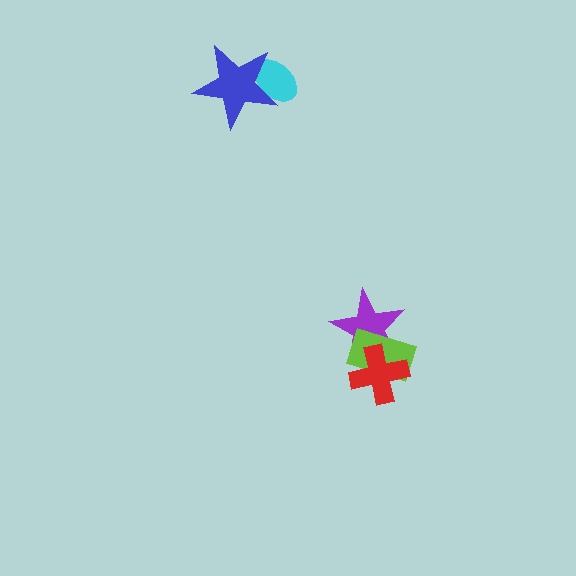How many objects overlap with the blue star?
1 object overlaps with the blue star.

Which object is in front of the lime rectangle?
The red cross is in front of the lime rectangle.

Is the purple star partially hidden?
Yes, it is partially covered by another shape.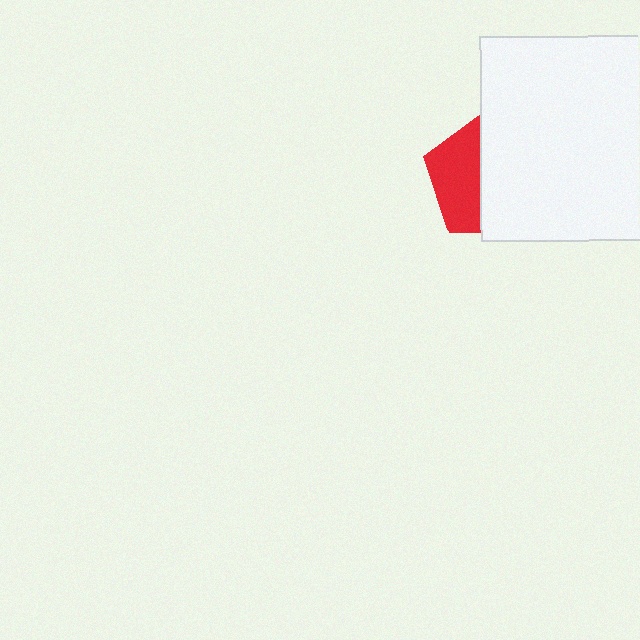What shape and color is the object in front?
The object in front is a white square.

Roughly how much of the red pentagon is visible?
A small part of it is visible (roughly 41%).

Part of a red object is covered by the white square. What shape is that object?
It is a pentagon.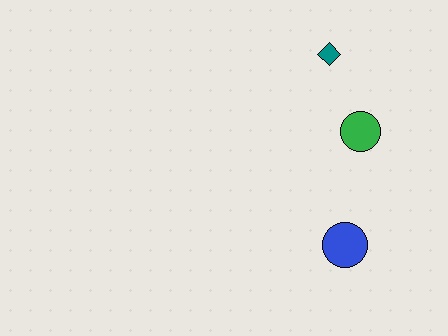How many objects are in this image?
There are 3 objects.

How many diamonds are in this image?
There is 1 diamond.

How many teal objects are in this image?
There is 1 teal object.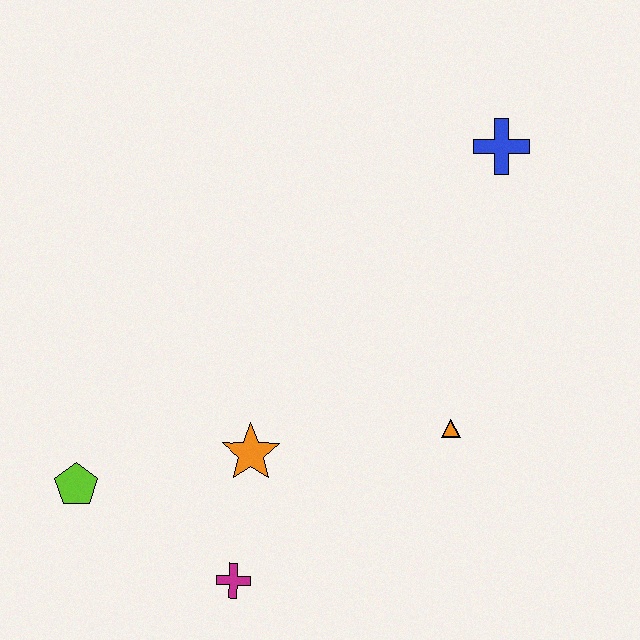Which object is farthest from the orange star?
The blue cross is farthest from the orange star.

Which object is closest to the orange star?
The magenta cross is closest to the orange star.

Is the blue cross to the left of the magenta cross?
No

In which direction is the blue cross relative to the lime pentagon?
The blue cross is to the right of the lime pentagon.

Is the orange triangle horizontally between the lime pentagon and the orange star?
No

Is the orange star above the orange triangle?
No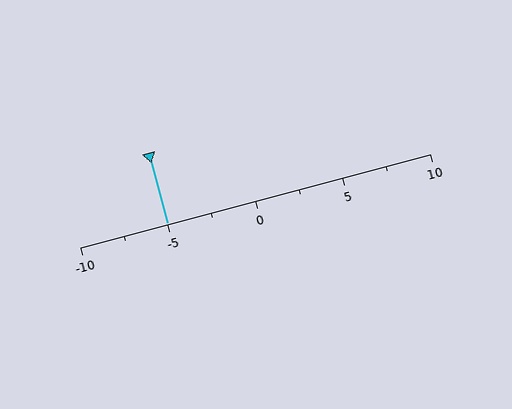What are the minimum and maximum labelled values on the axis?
The axis runs from -10 to 10.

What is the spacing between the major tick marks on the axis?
The major ticks are spaced 5 apart.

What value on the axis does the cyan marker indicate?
The marker indicates approximately -5.